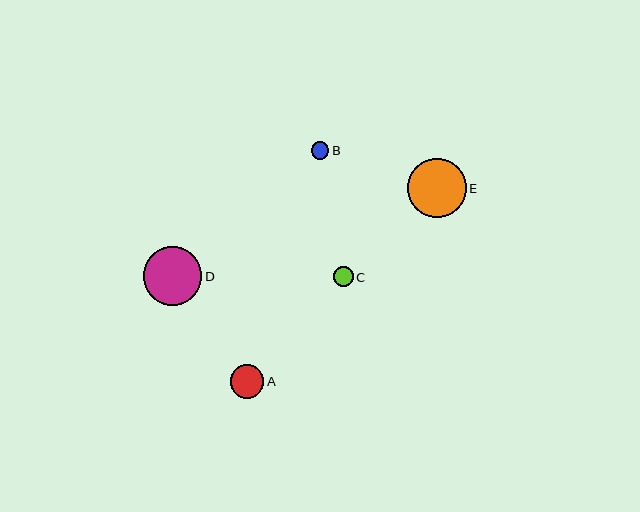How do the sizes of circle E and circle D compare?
Circle E and circle D are approximately the same size.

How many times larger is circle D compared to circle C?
Circle D is approximately 3.0 times the size of circle C.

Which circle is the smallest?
Circle B is the smallest with a size of approximately 17 pixels.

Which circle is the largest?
Circle E is the largest with a size of approximately 59 pixels.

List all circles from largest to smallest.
From largest to smallest: E, D, A, C, B.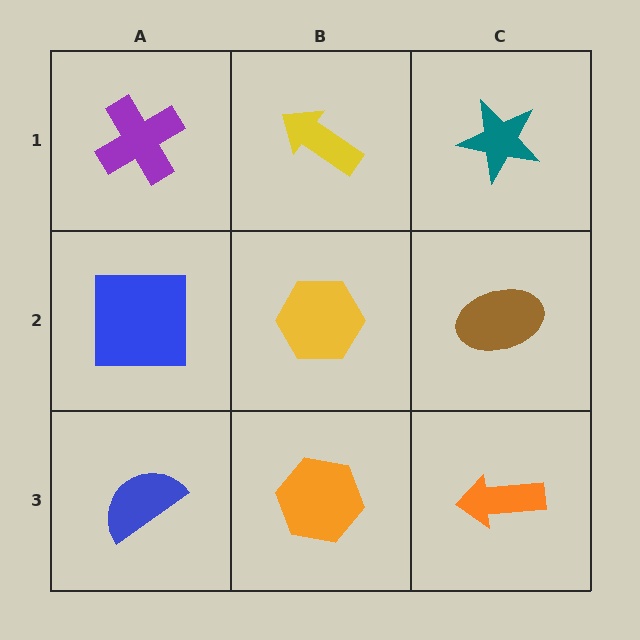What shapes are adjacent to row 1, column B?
A yellow hexagon (row 2, column B), a purple cross (row 1, column A), a teal star (row 1, column C).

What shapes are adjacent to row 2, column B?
A yellow arrow (row 1, column B), an orange hexagon (row 3, column B), a blue square (row 2, column A), a brown ellipse (row 2, column C).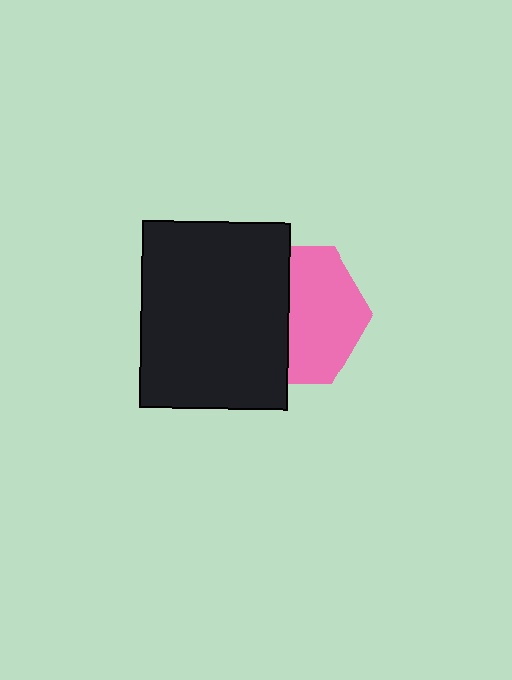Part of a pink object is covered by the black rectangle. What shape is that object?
It is a hexagon.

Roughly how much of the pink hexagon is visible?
About half of it is visible (roughly 53%).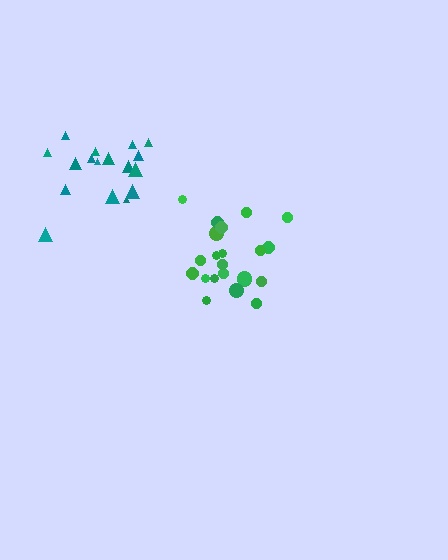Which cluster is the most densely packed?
Green.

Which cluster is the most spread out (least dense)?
Teal.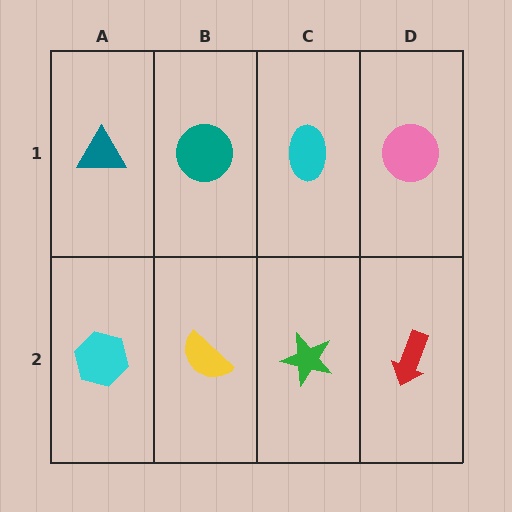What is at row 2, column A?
A cyan hexagon.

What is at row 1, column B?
A teal circle.